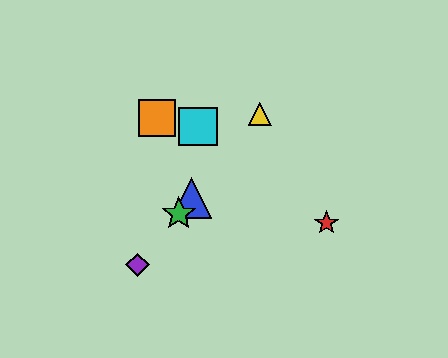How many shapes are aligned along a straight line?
4 shapes (the blue triangle, the green star, the yellow triangle, the purple diamond) are aligned along a straight line.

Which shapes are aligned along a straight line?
The blue triangle, the green star, the yellow triangle, the purple diamond are aligned along a straight line.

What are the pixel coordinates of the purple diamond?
The purple diamond is at (138, 265).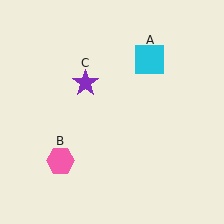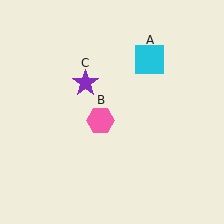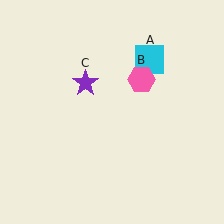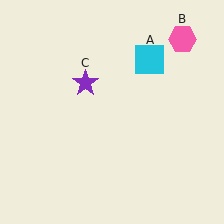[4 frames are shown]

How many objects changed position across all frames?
1 object changed position: pink hexagon (object B).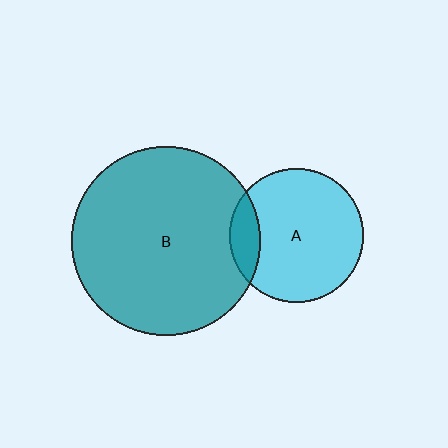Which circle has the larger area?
Circle B (teal).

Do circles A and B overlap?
Yes.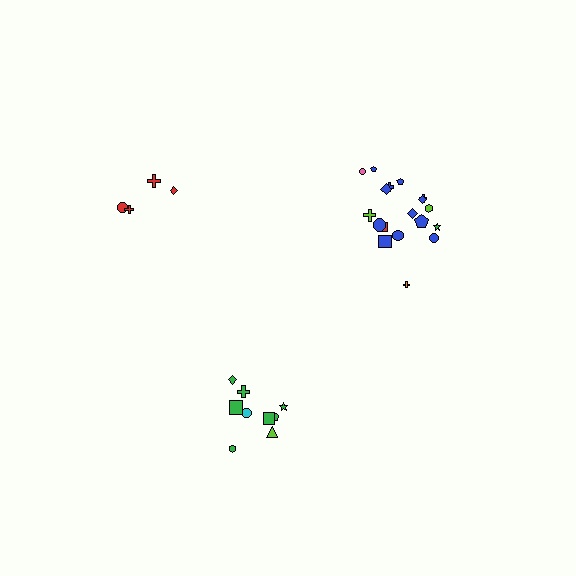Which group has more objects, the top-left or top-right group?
The top-right group.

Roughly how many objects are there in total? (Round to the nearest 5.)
Roughly 30 objects in total.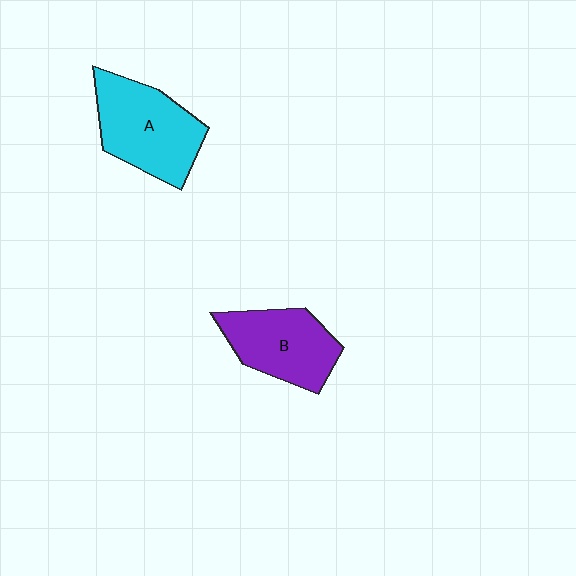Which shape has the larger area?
Shape A (cyan).